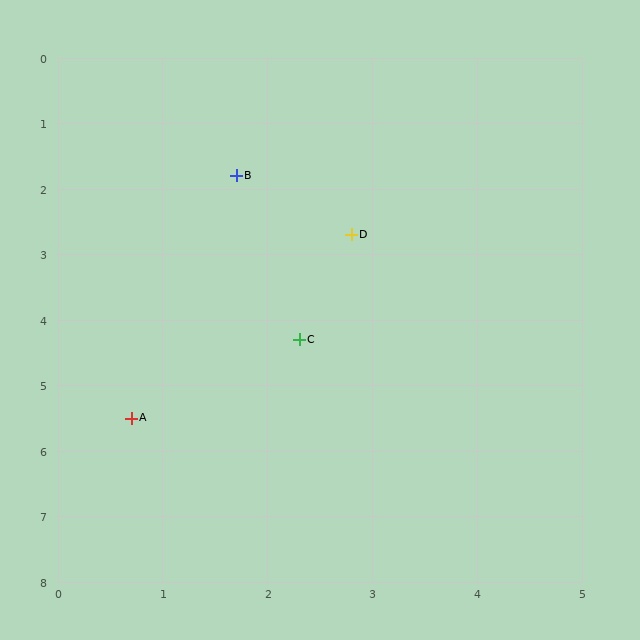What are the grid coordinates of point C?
Point C is at approximately (2.3, 4.3).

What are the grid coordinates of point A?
Point A is at approximately (0.7, 5.5).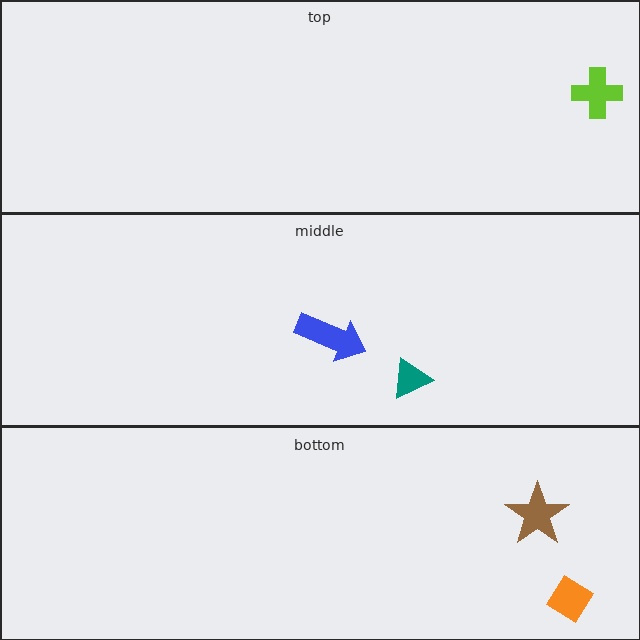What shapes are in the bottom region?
The brown star, the orange diamond.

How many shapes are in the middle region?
2.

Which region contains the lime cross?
The top region.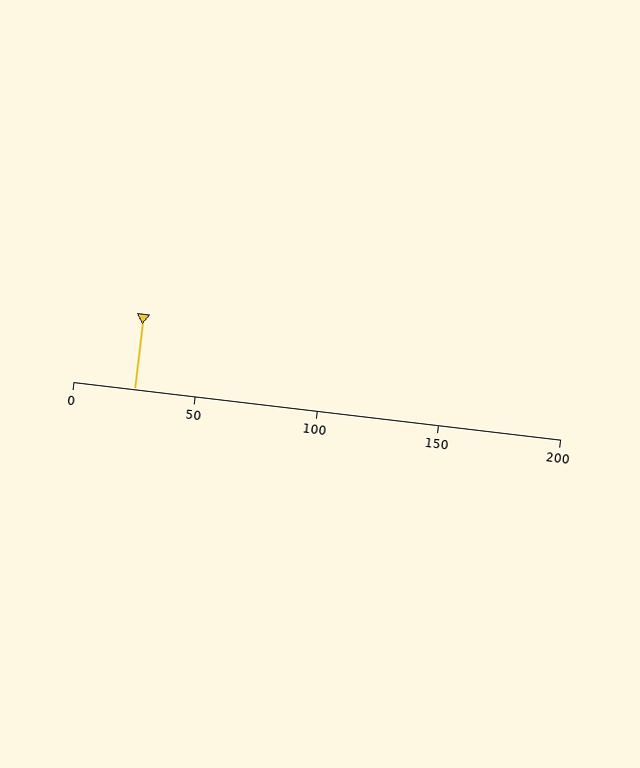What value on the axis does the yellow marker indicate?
The marker indicates approximately 25.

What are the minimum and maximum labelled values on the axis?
The axis runs from 0 to 200.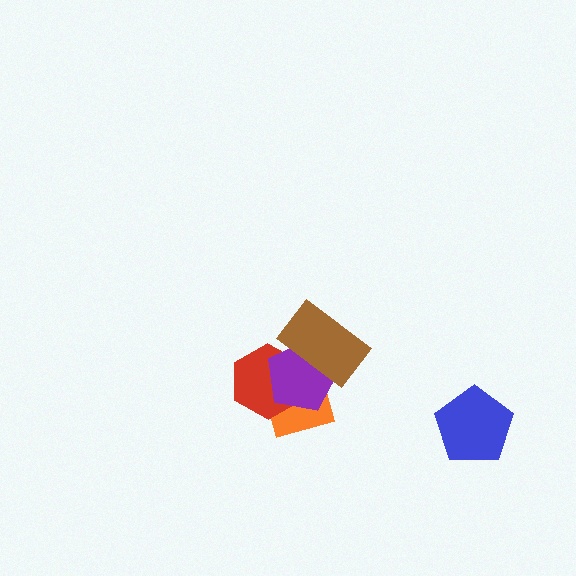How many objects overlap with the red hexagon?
3 objects overlap with the red hexagon.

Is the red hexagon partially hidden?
Yes, it is partially covered by another shape.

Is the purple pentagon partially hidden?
Yes, it is partially covered by another shape.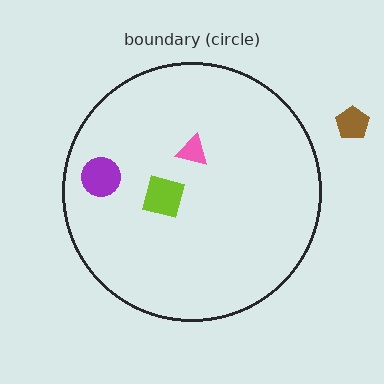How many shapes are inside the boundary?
3 inside, 1 outside.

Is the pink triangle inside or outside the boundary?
Inside.